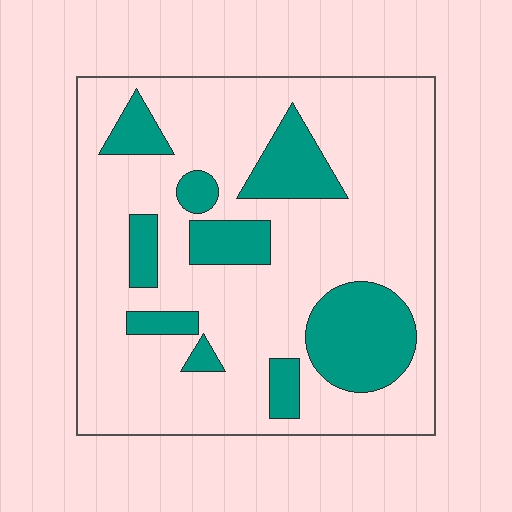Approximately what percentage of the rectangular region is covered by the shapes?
Approximately 25%.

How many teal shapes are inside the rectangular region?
9.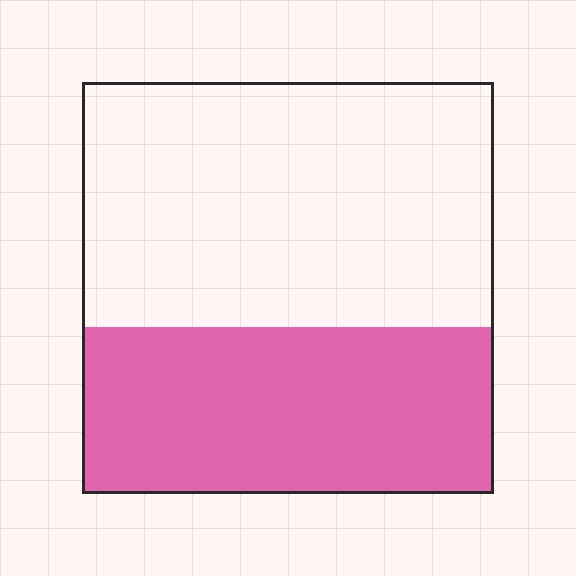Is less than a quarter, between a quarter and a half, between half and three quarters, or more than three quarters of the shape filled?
Between a quarter and a half.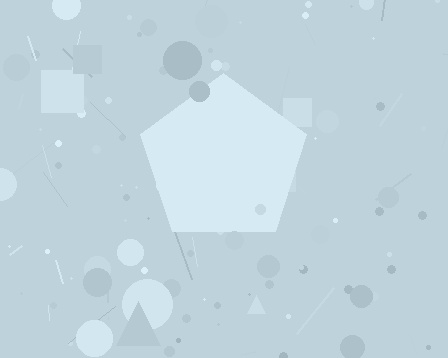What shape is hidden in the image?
A pentagon is hidden in the image.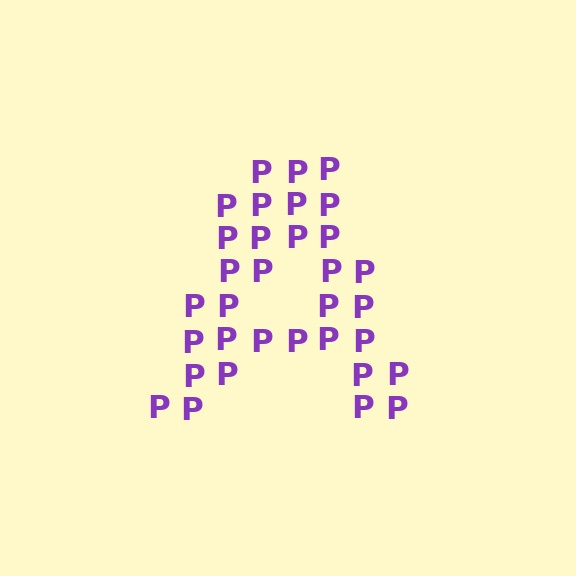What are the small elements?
The small elements are letter P's.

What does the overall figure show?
The overall figure shows the letter A.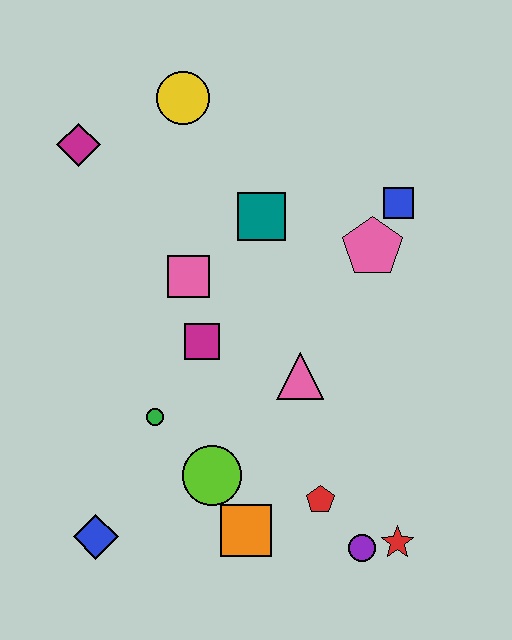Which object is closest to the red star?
The purple circle is closest to the red star.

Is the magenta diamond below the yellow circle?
Yes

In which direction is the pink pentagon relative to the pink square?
The pink pentagon is to the right of the pink square.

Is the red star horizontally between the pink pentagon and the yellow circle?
No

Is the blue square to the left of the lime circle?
No